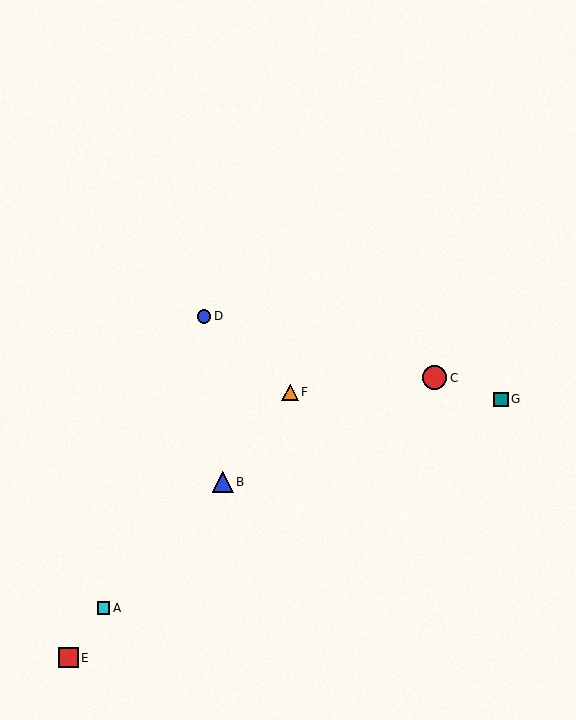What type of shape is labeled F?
Shape F is an orange triangle.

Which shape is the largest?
The red circle (labeled C) is the largest.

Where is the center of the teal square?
The center of the teal square is at (501, 399).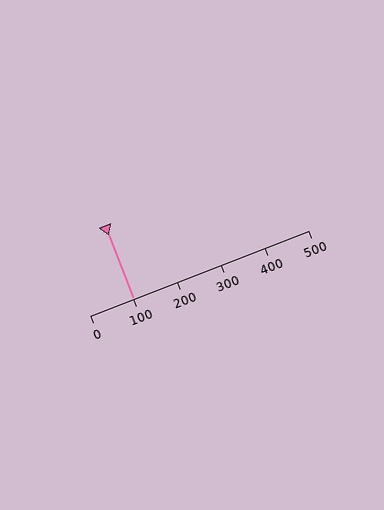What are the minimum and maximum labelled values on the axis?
The axis runs from 0 to 500.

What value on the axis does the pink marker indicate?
The marker indicates approximately 100.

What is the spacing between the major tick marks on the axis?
The major ticks are spaced 100 apart.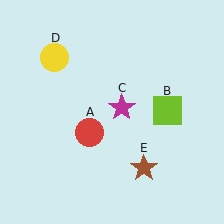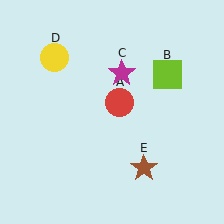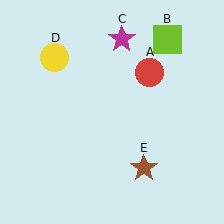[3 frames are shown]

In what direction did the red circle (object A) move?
The red circle (object A) moved up and to the right.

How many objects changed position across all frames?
3 objects changed position: red circle (object A), lime square (object B), magenta star (object C).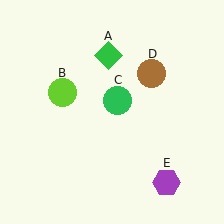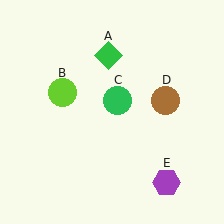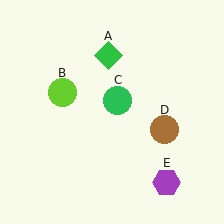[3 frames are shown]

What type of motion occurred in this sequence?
The brown circle (object D) rotated clockwise around the center of the scene.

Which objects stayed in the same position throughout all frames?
Green diamond (object A) and lime circle (object B) and green circle (object C) and purple hexagon (object E) remained stationary.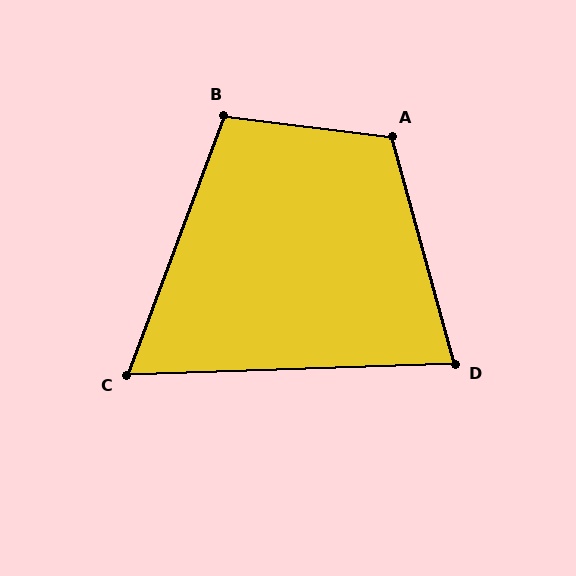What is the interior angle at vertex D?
Approximately 77 degrees (acute).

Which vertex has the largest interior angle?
A, at approximately 112 degrees.